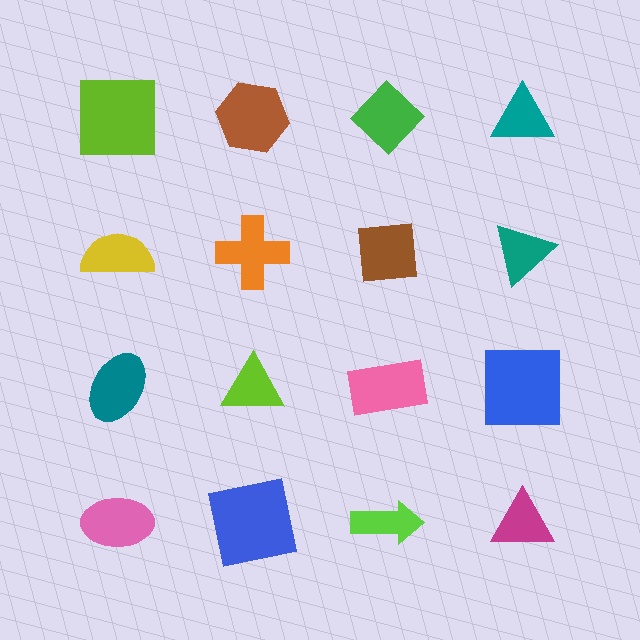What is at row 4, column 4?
A magenta triangle.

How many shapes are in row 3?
4 shapes.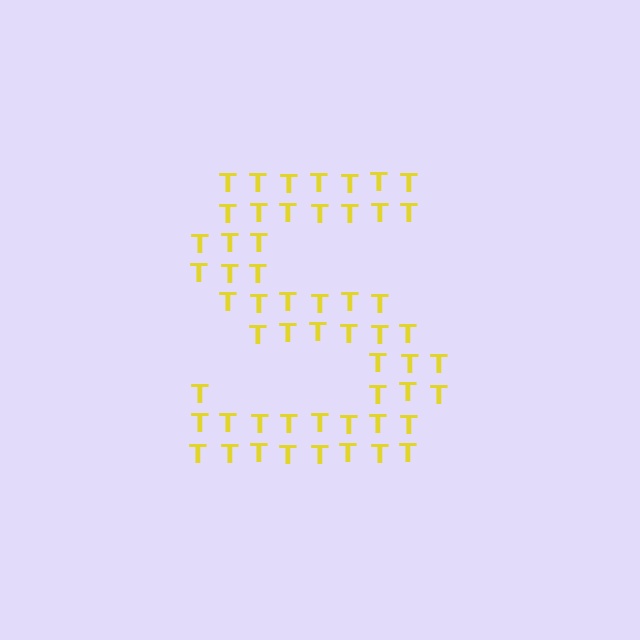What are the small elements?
The small elements are letter T's.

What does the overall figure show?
The overall figure shows the letter S.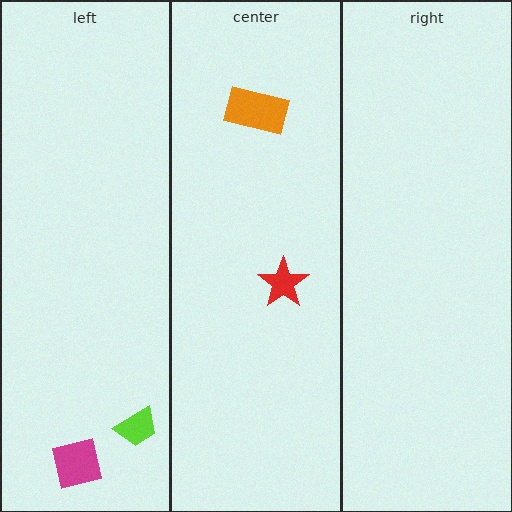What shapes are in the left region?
The lime trapezoid, the magenta square.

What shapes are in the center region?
The red star, the orange rectangle.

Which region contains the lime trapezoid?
The left region.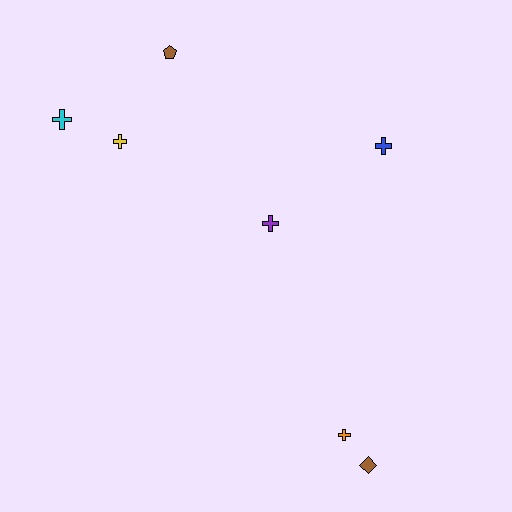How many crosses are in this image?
There are 5 crosses.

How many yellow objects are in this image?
There is 1 yellow object.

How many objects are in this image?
There are 7 objects.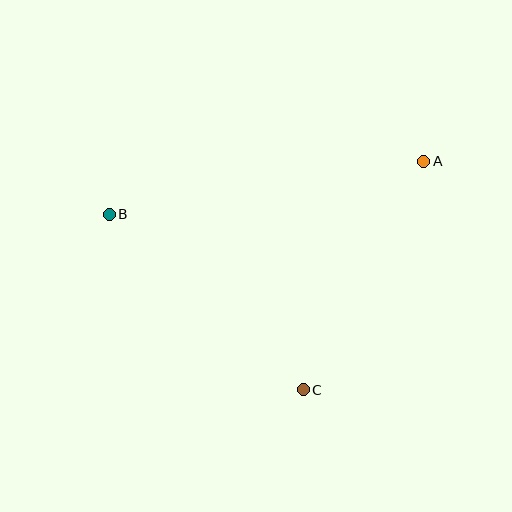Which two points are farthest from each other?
Points A and B are farthest from each other.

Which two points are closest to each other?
Points A and C are closest to each other.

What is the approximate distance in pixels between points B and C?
The distance between B and C is approximately 261 pixels.